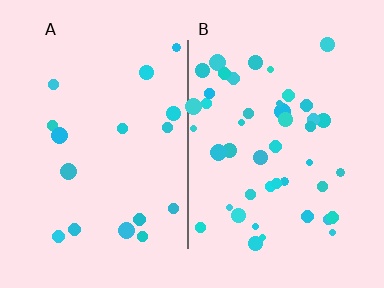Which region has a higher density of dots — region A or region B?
B (the right).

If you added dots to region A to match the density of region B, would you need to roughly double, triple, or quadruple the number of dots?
Approximately triple.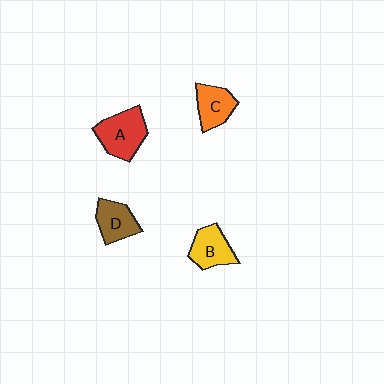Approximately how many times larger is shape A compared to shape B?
Approximately 1.3 times.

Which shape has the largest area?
Shape A (red).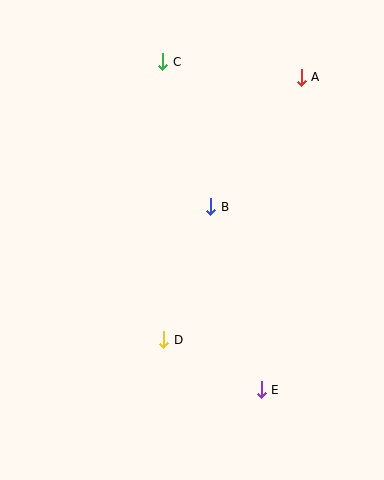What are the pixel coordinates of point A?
Point A is at (301, 77).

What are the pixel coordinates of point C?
Point C is at (163, 62).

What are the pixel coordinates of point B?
Point B is at (211, 207).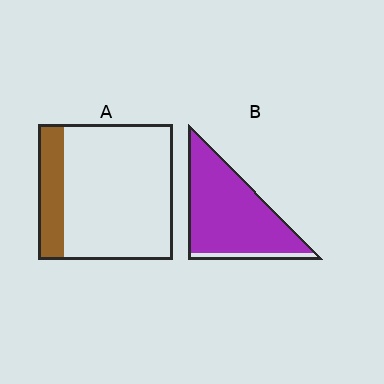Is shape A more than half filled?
No.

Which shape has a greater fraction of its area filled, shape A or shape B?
Shape B.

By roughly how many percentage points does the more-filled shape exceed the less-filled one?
By roughly 70 percentage points (B over A).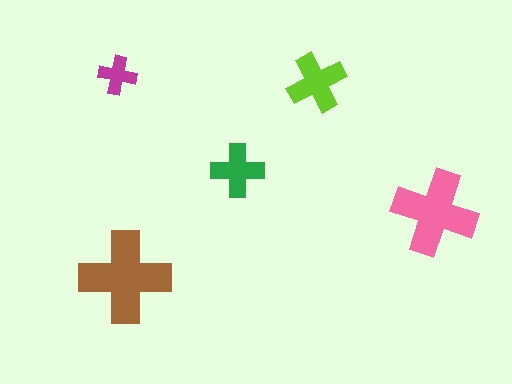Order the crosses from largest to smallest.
the brown one, the pink one, the lime one, the green one, the magenta one.